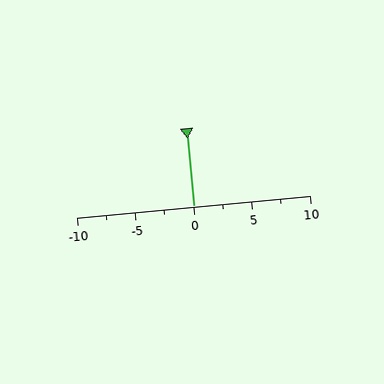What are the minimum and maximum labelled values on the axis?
The axis runs from -10 to 10.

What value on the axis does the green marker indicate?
The marker indicates approximately 0.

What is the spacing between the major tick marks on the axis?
The major ticks are spaced 5 apart.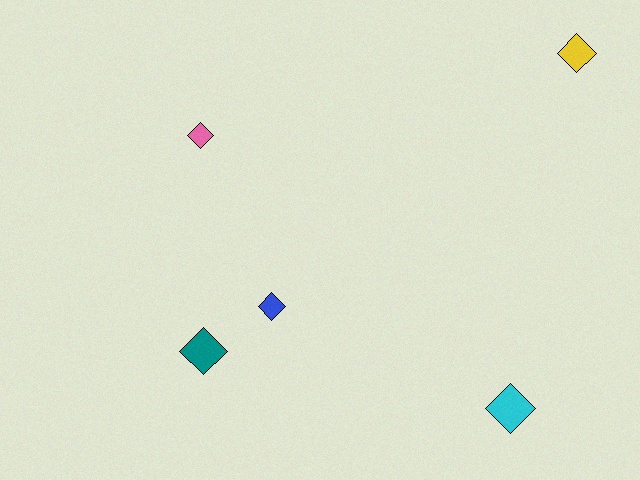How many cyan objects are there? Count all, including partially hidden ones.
There is 1 cyan object.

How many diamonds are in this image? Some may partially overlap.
There are 5 diamonds.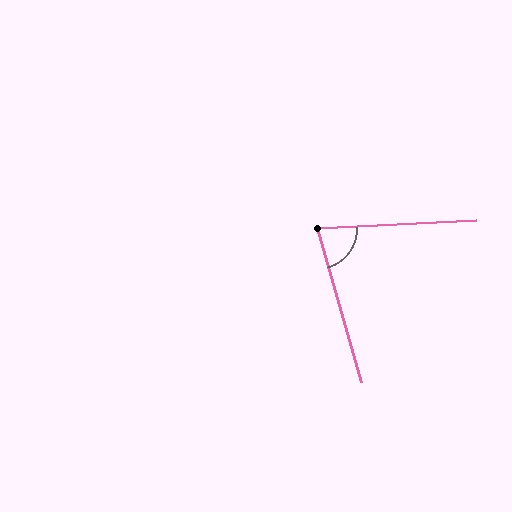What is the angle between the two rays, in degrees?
Approximately 77 degrees.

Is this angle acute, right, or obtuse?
It is acute.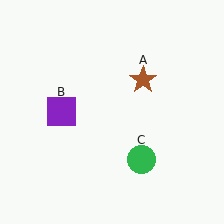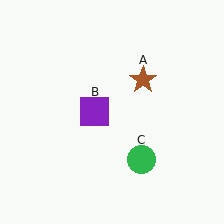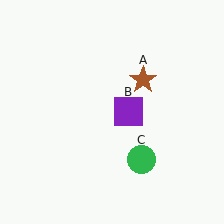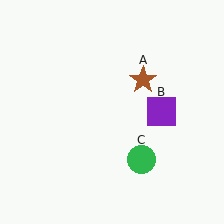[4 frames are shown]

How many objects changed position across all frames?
1 object changed position: purple square (object B).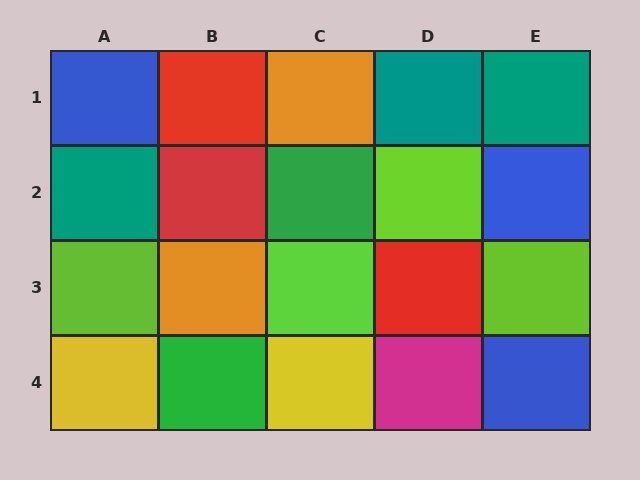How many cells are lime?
4 cells are lime.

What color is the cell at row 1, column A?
Blue.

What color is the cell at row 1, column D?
Teal.